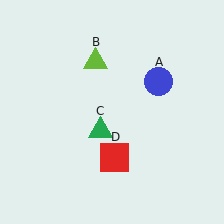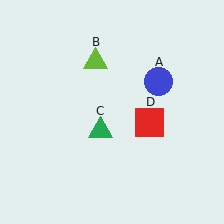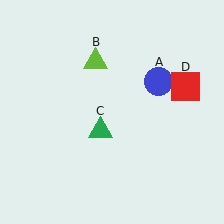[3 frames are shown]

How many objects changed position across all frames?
1 object changed position: red square (object D).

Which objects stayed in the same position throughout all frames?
Blue circle (object A) and lime triangle (object B) and green triangle (object C) remained stationary.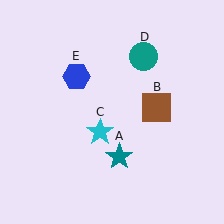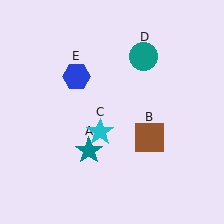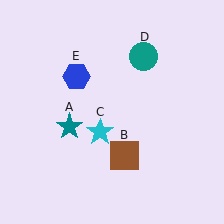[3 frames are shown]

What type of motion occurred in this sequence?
The teal star (object A), brown square (object B) rotated clockwise around the center of the scene.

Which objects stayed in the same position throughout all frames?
Cyan star (object C) and teal circle (object D) and blue hexagon (object E) remained stationary.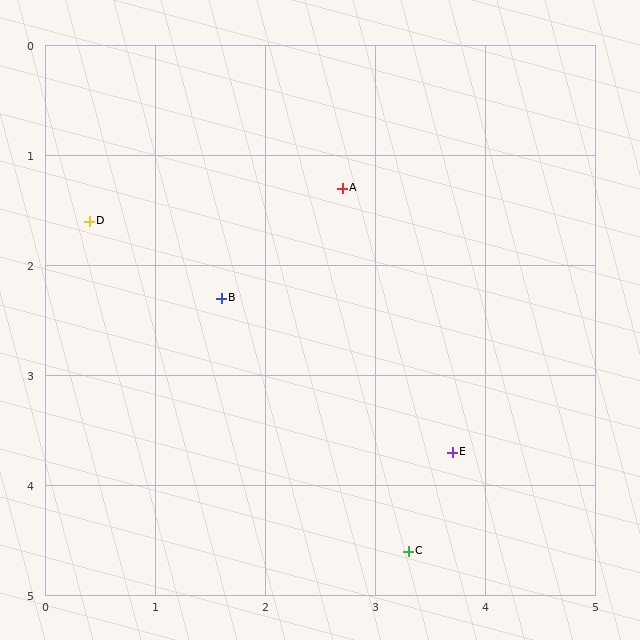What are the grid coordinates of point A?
Point A is at approximately (2.7, 1.3).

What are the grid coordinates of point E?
Point E is at approximately (3.7, 3.7).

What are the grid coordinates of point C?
Point C is at approximately (3.3, 4.6).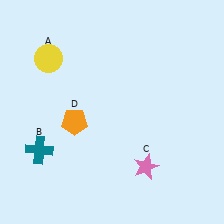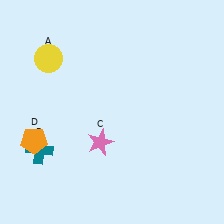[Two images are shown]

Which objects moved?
The objects that moved are: the pink star (C), the orange pentagon (D).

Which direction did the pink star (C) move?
The pink star (C) moved left.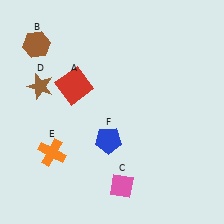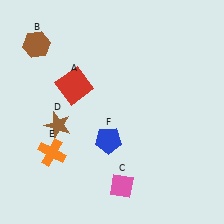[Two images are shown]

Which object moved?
The brown star (D) moved down.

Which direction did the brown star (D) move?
The brown star (D) moved down.